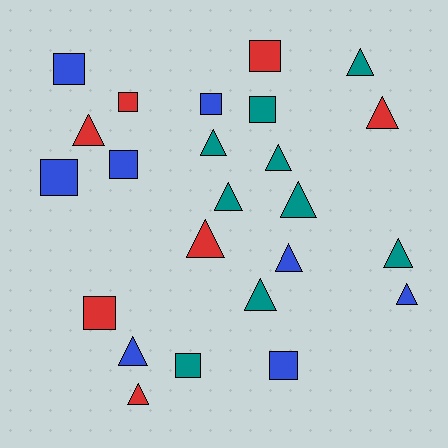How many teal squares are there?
There are 2 teal squares.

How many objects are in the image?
There are 24 objects.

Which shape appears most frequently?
Triangle, with 14 objects.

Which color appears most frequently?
Teal, with 9 objects.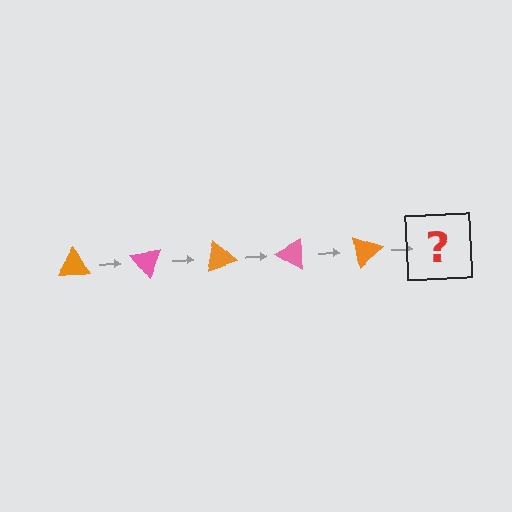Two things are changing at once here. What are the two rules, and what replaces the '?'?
The two rules are that it rotates 50 degrees each step and the color cycles through orange and pink. The '?' should be a pink triangle, rotated 250 degrees from the start.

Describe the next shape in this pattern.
It should be a pink triangle, rotated 250 degrees from the start.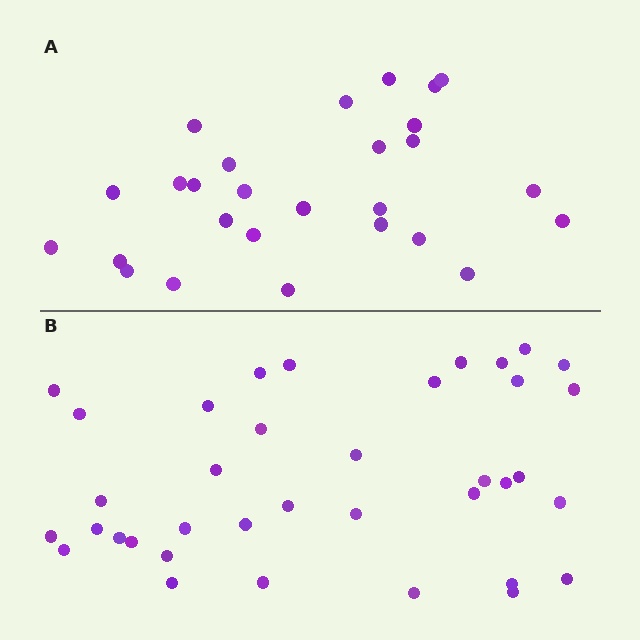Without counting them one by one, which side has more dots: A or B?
Region B (the bottom region) has more dots.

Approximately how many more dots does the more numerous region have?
Region B has roughly 10 or so more dots than region A.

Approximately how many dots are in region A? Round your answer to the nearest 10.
About 30 dots. (The exact count is 27, which rounds to 30.)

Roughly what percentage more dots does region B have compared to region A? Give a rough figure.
About 35% more.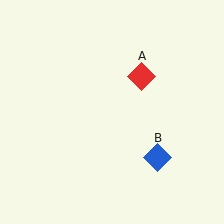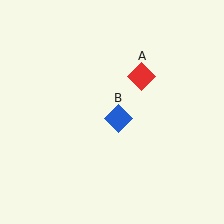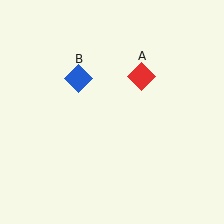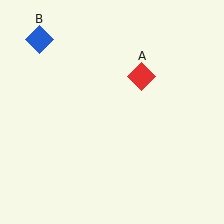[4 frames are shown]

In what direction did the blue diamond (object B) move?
The blue diamond (object B) moved up and to the left.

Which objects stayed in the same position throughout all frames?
Red diamond (object A) remained stationary.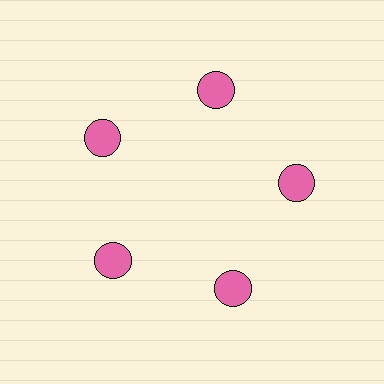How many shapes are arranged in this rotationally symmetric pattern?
There are 5 shapes, arranged in 5 groups of 1.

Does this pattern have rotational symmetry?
Yes, this pattern has 5-fold rotational symmetry. It looks the same after rotating 72 degrees around the center.